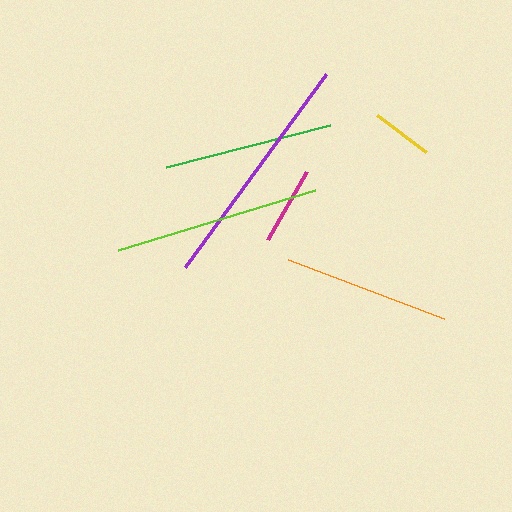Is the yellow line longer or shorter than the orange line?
The orange line is longer than the yellow line.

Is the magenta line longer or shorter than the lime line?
The lime line is longer than the magenta line.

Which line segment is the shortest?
The yellow line is the shortest at approximately 61 pixels.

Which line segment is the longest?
The purple line is the longest at approximately 239 pixels.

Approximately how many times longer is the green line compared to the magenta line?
The green line is approximately 2.2 times the length of the magenta line.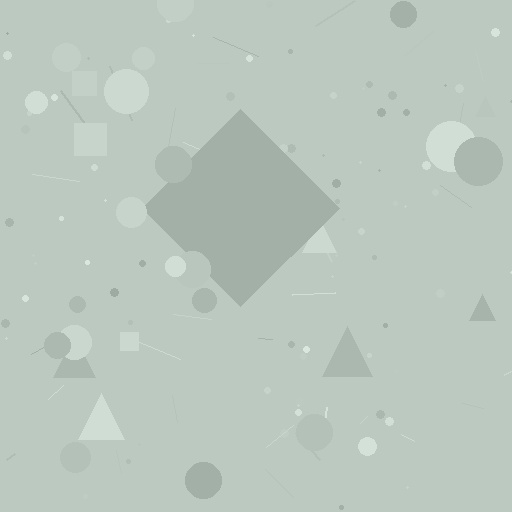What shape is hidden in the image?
A diamond is hidden in the image.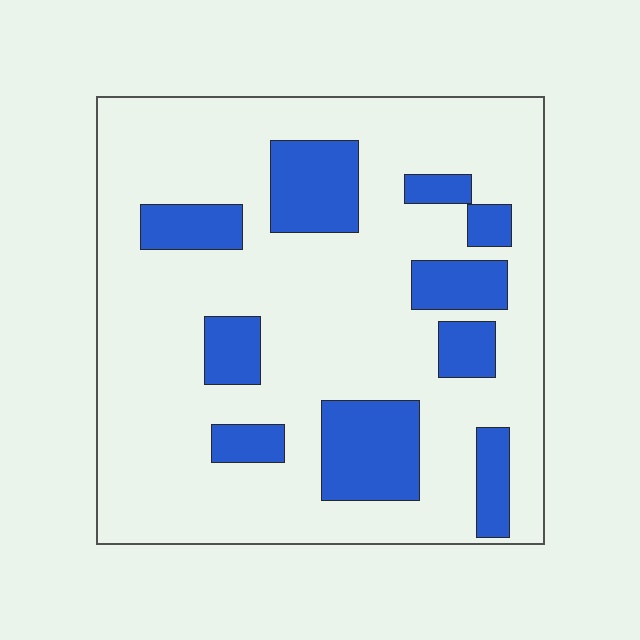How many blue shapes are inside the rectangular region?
10.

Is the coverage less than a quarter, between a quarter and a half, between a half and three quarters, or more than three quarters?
Less than a quarter.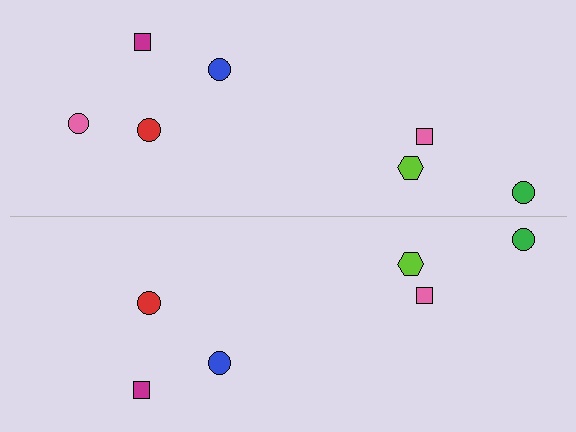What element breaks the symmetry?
A pink circle is missing from the bottom side.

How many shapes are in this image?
There are 13 shapes in this image.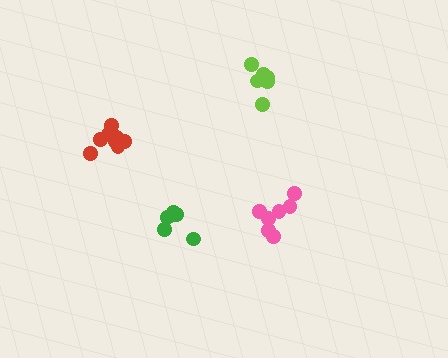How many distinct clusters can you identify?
There are 4 distinct clusters.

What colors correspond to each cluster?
The clusters are colored: lime, pink, red, green.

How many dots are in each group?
Group 1: 6 dots, Group 2: 7 dots, Group 3: 8 dots, Group 4: 6 dots (27 total).